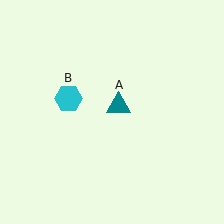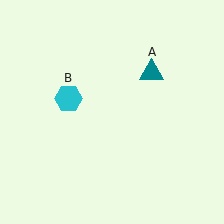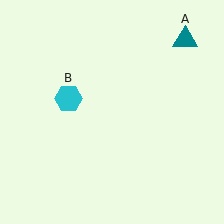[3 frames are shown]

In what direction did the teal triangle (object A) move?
The teal triangle (object A) moved up and to the right.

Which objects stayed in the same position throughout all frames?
Cyan hexagon (object B) remained stationary.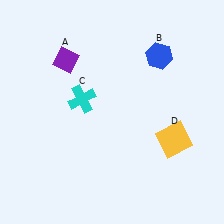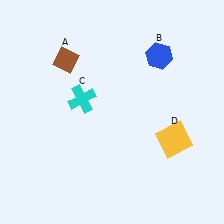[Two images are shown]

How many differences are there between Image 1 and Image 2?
There is 1 difference between the two images.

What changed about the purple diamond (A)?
In Image 1, A is purple. In Image 2, it changed to brown.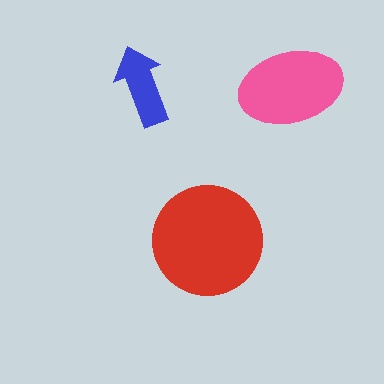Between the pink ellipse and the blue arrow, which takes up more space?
The pink ellipse.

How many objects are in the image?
There are 3 objects in the image.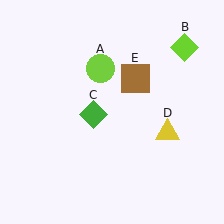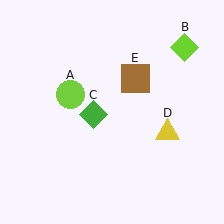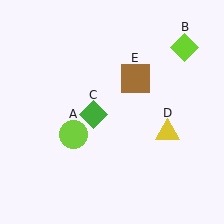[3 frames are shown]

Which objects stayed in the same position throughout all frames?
Lime diamond (object B) and green diamond (object C) and yellow triangle (object D) and brown square (object E) remained stationary.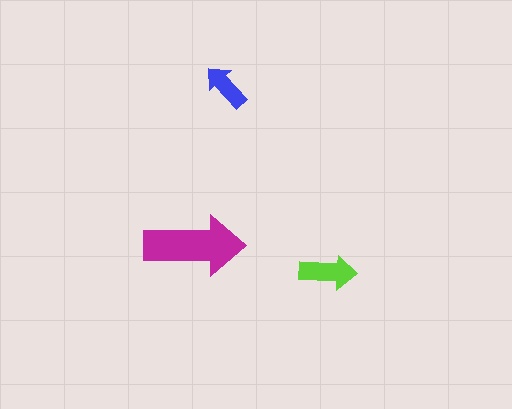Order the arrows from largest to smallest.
the magenta one, the lime one, the blue one.